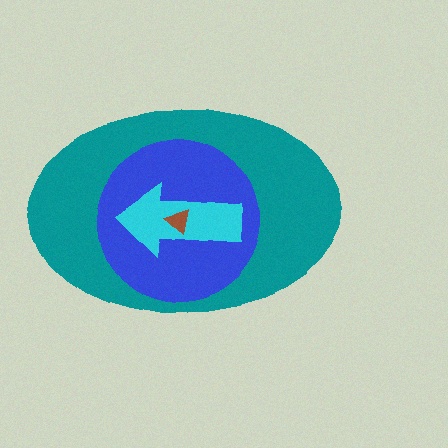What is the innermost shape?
The brown triangle.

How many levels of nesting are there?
4.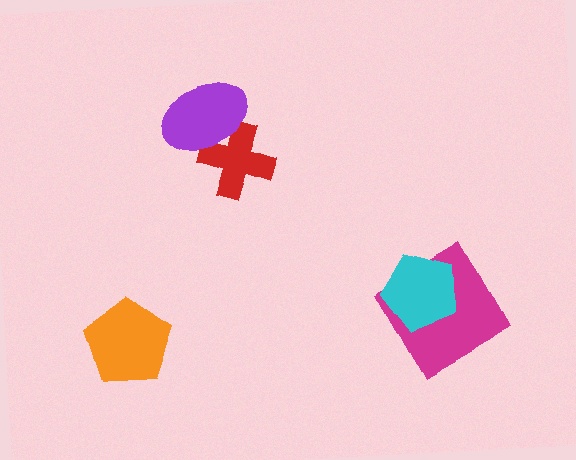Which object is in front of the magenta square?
The cyan pentagon is in front of the magenta square.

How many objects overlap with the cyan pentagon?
1 object overlaps with the cyan pentagon.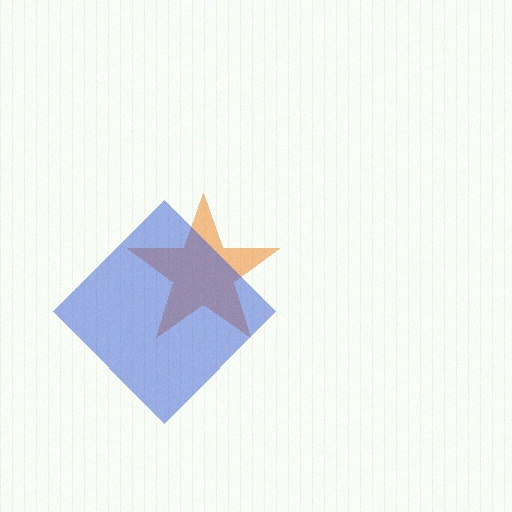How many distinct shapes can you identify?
There are 2 distinct shapes: an orange star, a blue diamond.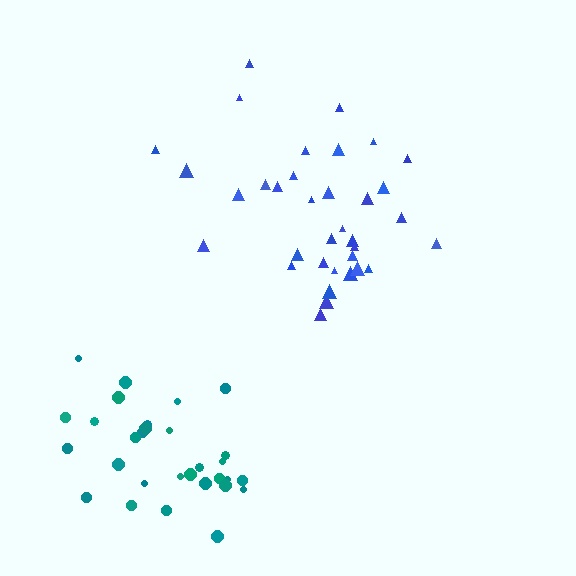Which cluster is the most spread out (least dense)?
Teal.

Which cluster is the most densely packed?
Blue.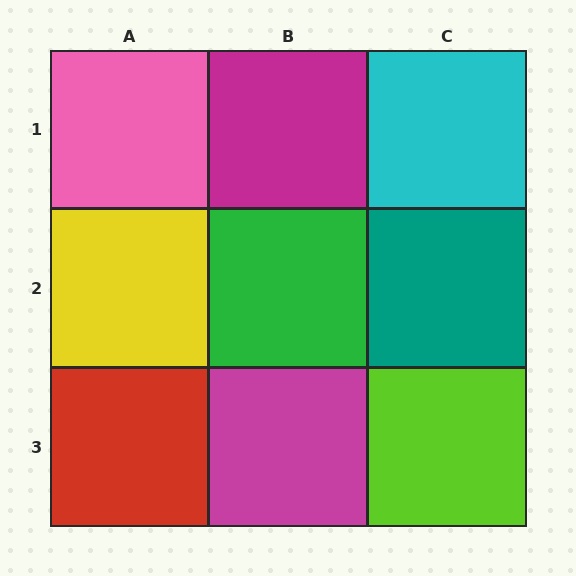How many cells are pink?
1 cell is pink.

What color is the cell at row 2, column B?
Green.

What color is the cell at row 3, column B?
Magenta.